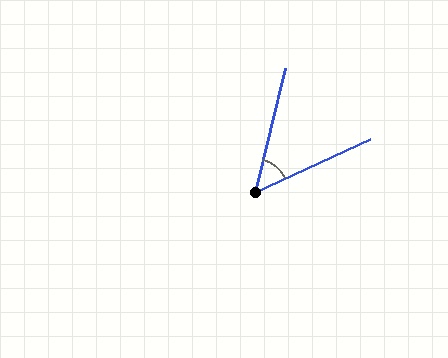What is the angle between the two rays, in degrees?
Approximately 52 degrees.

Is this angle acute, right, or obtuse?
It is acute.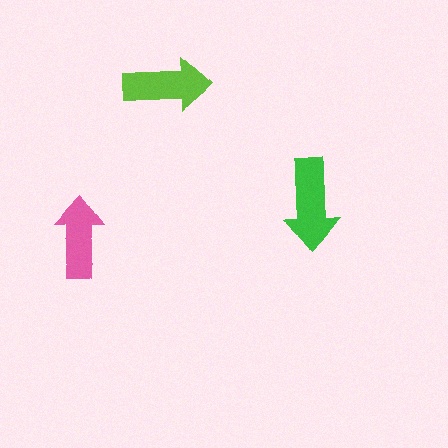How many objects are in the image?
There are 3 objects in the image.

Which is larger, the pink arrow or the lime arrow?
The lime one.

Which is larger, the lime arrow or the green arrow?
The green one.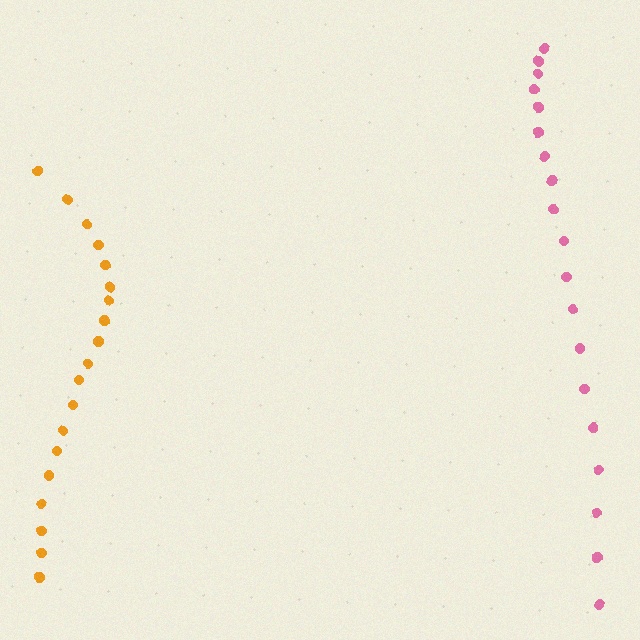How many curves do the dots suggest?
There are 2 distinct paths.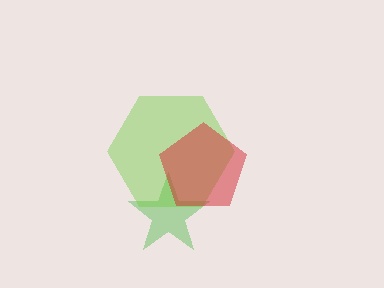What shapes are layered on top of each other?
The layered shapes are: a green star, a lime hexagon, a red pentagon.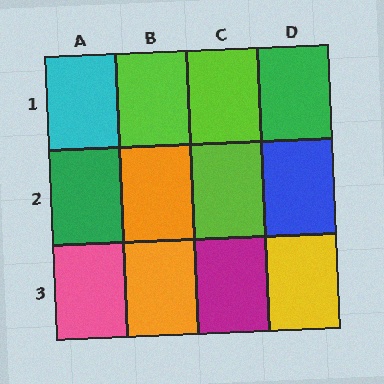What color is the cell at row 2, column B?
Orange.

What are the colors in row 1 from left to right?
Cyan, lime, lime, green.